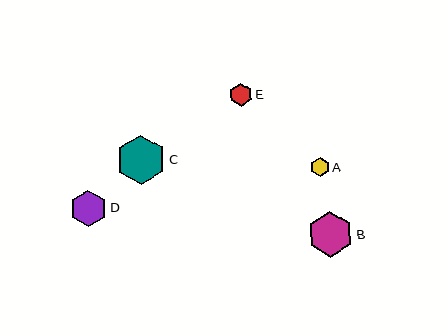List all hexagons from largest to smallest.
From largest to smallest: C, B, D, E, A.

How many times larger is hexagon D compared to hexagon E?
Hexagon D is approximately 1.6 times the size of hexagon E.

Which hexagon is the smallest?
Hexagon A is the smallest with a size of approximately 19 pixels.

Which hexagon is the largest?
Hexagon C is the largest with a size of approximately 49 pixels.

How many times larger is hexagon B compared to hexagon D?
Hexagon B is approximately 1.2 times the size of hexagon D.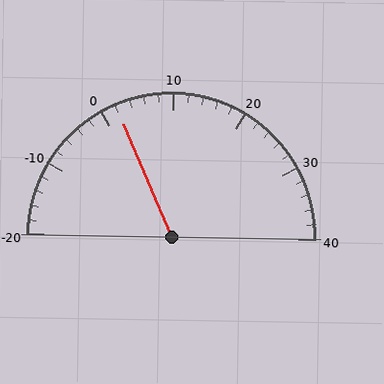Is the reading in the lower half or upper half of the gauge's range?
The reading is in the lower half of the range (-20 to 40).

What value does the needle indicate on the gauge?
The needle indicates approximately 2.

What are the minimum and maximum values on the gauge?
The gauge ranges from -20 to 40.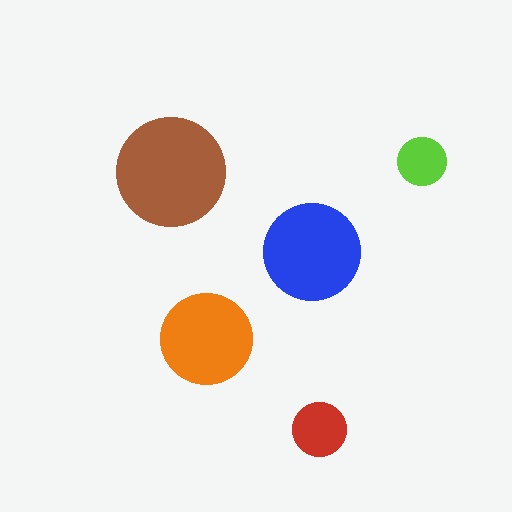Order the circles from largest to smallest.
the brown one, the blue one, the orange one, the red one, the lime one.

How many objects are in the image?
There are 5 objects in the image.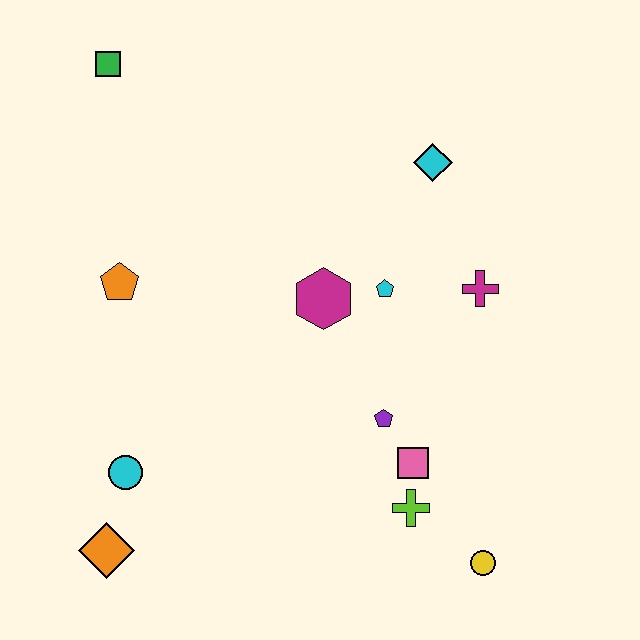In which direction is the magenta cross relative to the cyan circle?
The magenta cross is to the right of the cyan circle.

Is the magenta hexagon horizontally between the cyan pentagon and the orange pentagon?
Yes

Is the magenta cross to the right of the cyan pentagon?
Yes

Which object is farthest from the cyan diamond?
The orange diamond is farthest from the cyan diamond.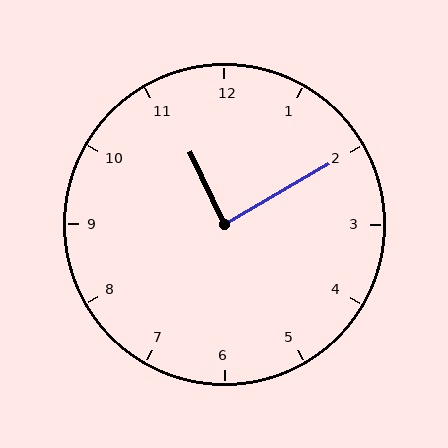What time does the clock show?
11:10.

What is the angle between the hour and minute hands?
Approximately 85 degrees.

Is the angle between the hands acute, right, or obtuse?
It is right.